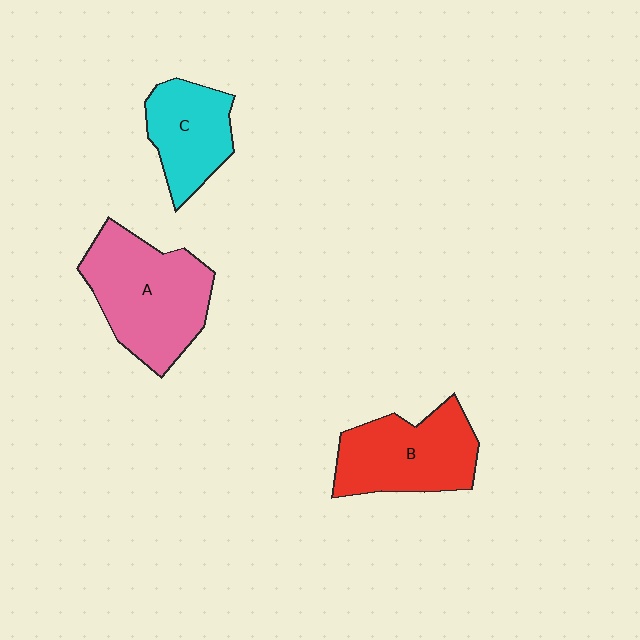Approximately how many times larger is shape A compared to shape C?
Approximately 1.6 times.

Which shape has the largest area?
Shape A (pink).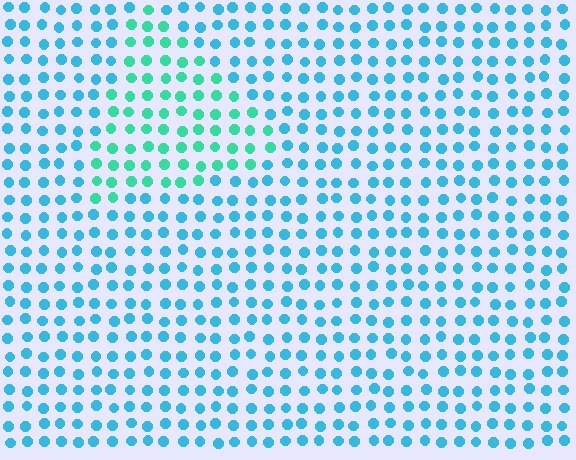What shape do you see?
I see a triangle.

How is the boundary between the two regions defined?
The boundary is defined purely by a slight shift in hue (about 35 degrees). Spacing, size, and orientation are identical on both sides.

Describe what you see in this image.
The image is filled with small cyan elements in a uniform arrangement. A triangle-shaped region is visible where the elements are tinted to a slightly different hue, forming a subtle color boundary.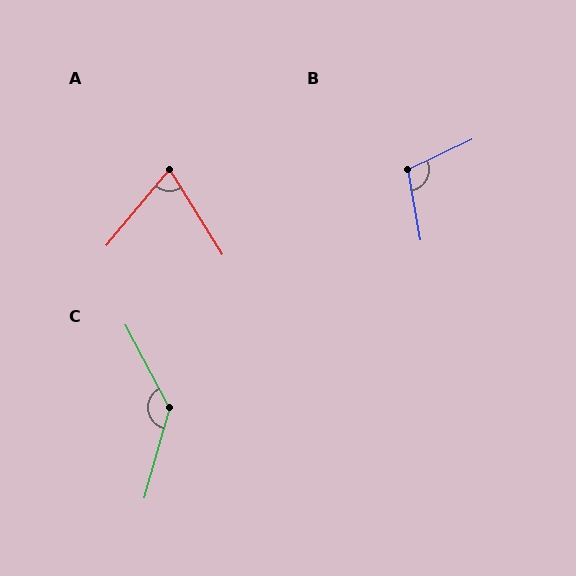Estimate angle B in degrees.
Approximately 105 degrees.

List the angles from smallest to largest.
A (71°), B (105°), C (136°).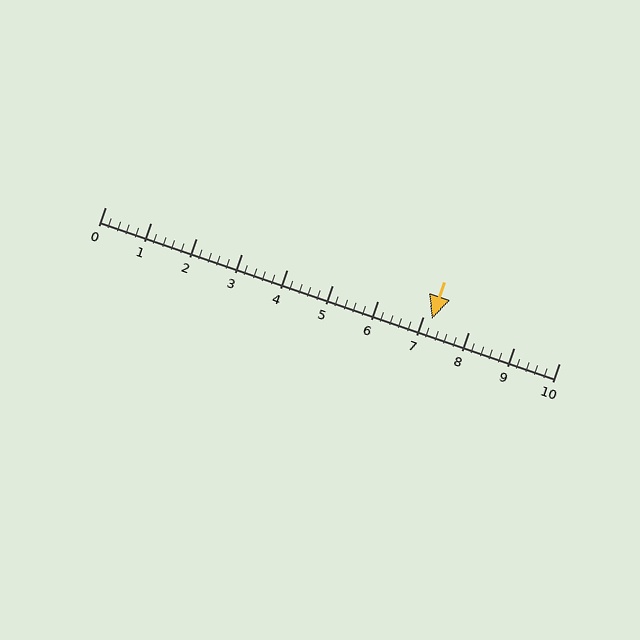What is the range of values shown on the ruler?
The ruler shows values from 0 to 10.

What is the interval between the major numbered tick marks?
The major tick marks are spaced 1 units apart.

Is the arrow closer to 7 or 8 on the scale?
The arrow is closer to 7.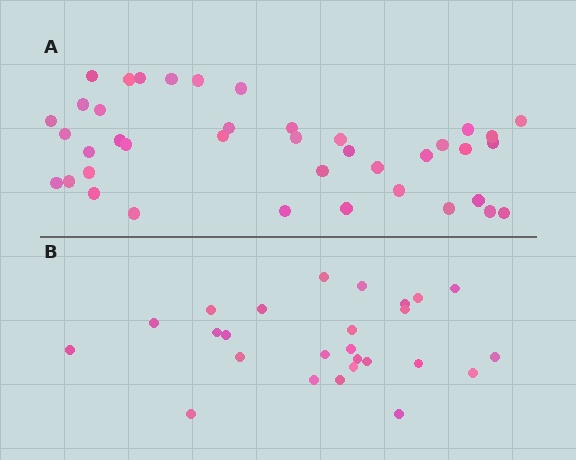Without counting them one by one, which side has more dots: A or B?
Region A (the top region) has more dots.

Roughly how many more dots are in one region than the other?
Region A has approximately 15 more dots than region B.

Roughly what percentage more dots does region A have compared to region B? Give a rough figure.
About 55% more.